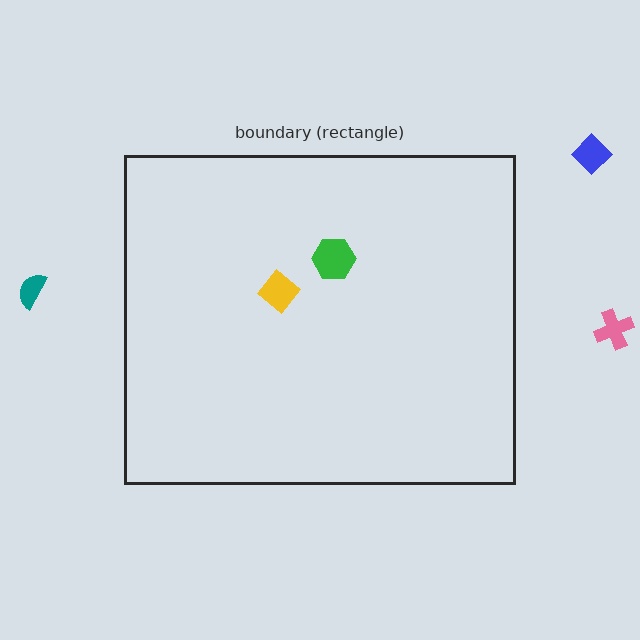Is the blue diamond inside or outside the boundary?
Outside.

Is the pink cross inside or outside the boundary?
Outside.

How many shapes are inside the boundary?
2 inside, 3 outside.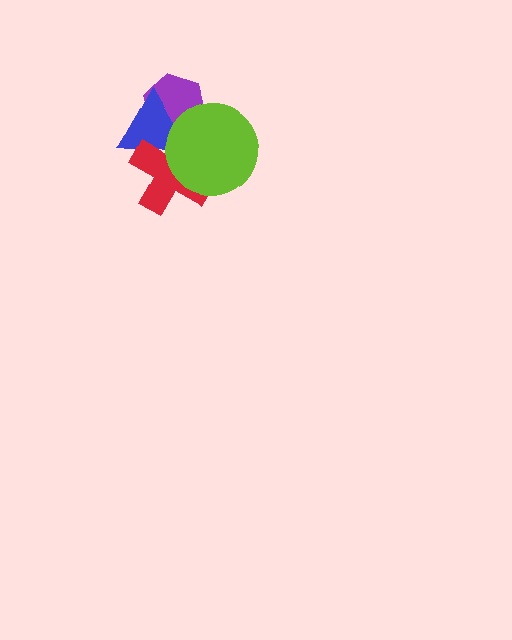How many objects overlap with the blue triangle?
3 objects overlap with the blue triangle.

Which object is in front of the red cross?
The lime circle is in front of the red cross.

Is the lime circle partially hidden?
No, no other shape covers it.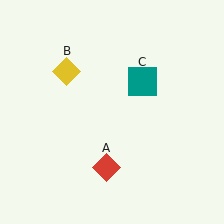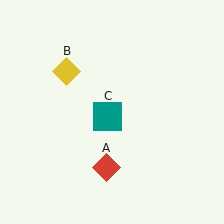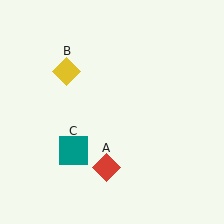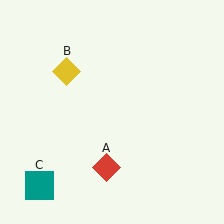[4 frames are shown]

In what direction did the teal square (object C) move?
The teal square (object C) moved down and to the left.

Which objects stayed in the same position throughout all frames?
Red diamond (object A) and yellow diamond (object B) remained stationary.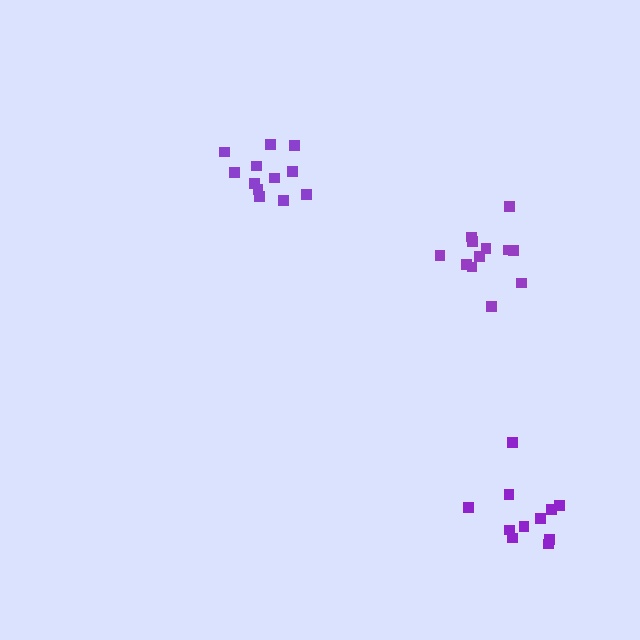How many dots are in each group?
Group 1: 12 dots, Group 2: 12 dots, Group 3: 11 dots (35 total).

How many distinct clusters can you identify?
There are 3 distinct clusters.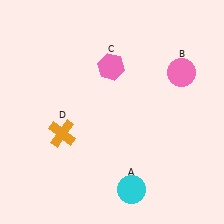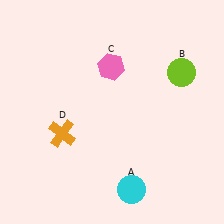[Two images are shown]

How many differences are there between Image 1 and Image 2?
There is 1 difference between the two images.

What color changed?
The circle (B) changed from pink in Image 1 to lime in Image 2.